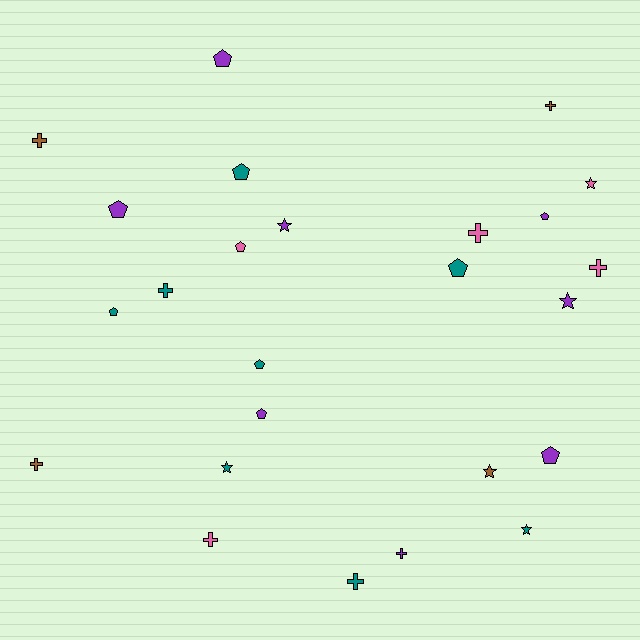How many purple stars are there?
There are 2 purple stars.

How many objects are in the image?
There are 25 objects.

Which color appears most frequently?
Teal, with 8 objects.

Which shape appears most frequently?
Pentagon, with 10 objects.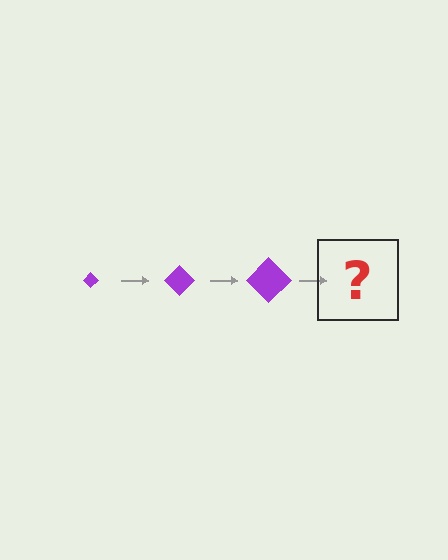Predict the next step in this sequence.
The next step is a purple diamond, larger than the previous one.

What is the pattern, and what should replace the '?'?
The pattern is that the diamond gets progressively larger each step. The '?' should be a purple diamond, larger than the previous one.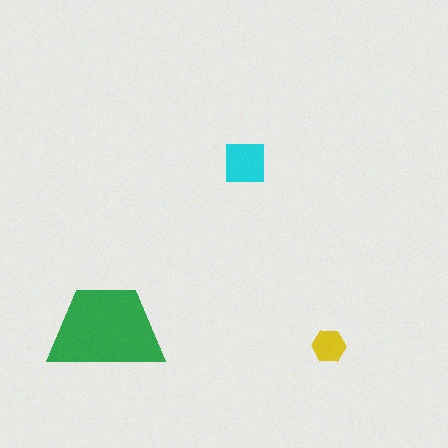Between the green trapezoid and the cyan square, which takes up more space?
The green trapezoid.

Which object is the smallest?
The yellow hexagon.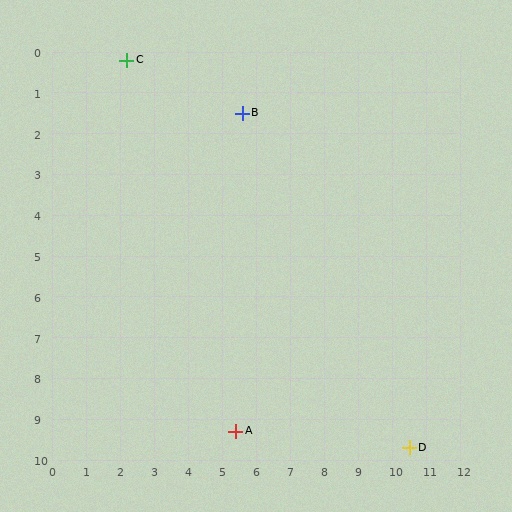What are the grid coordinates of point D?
Point D is at approximately (10.5, 9.7).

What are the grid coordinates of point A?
Point A is at approximately (5.4, 9.3).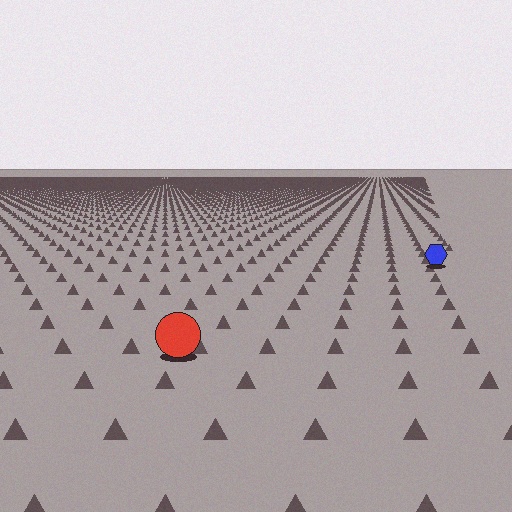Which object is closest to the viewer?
The red circle is closest. The texture marks near it are larger and more spread out.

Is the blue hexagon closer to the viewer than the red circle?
No. The red circle is closer — you can tell from the texture gradient: the ground texture is coarser near it.